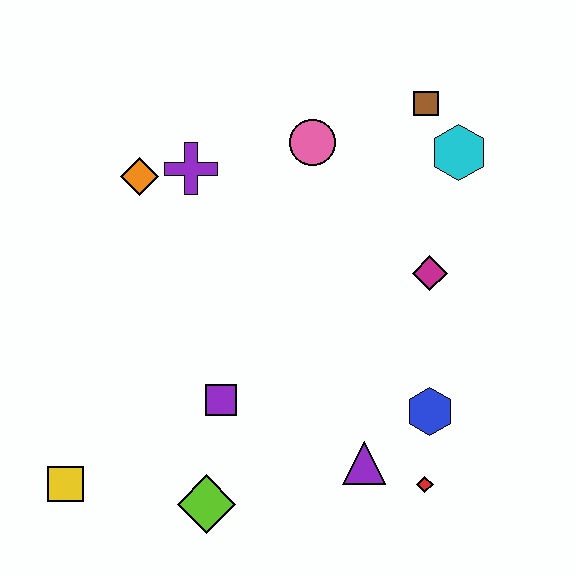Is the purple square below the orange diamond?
Yes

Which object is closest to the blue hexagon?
The red diamond is closest to the blue hexagon.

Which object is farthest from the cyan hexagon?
The yellow square is farthest from the cyan hexagon.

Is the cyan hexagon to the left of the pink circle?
No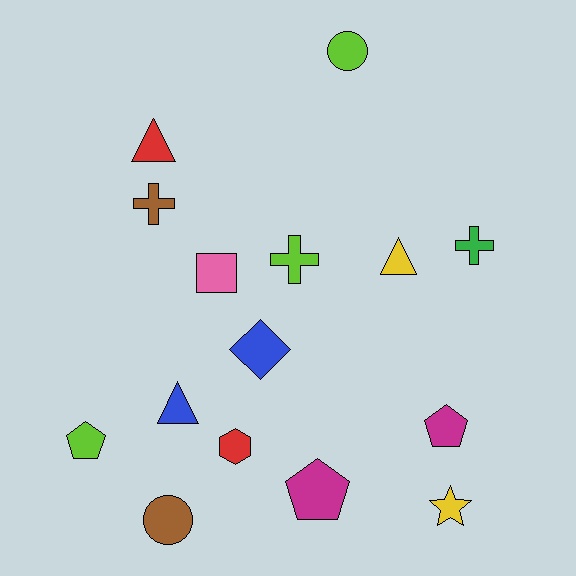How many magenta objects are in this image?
There are 2 magenta objects.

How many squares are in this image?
There is 1 square.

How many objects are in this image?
There are 15 objects.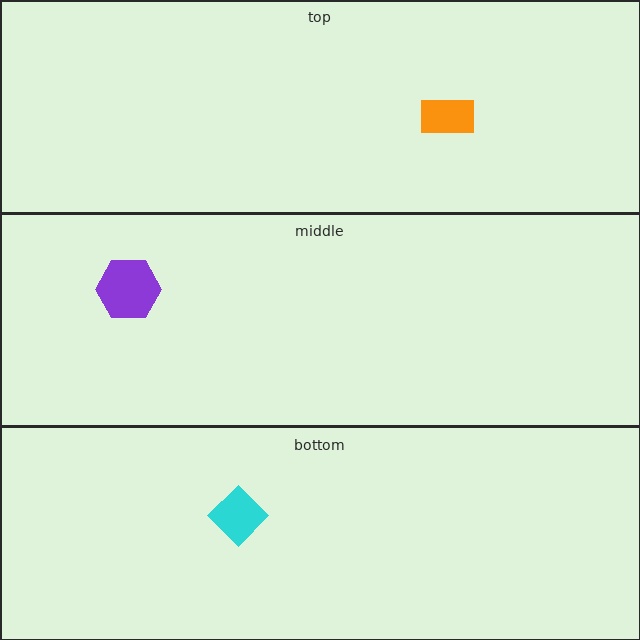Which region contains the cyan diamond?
The bottom region.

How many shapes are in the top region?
1.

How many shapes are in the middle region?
1.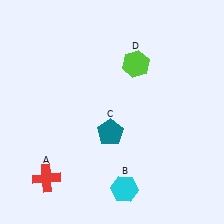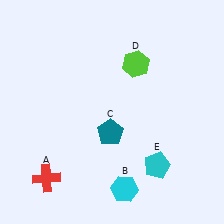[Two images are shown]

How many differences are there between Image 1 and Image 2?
There is 1 difference between the two images.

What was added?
A cyan pentagon (E) was added in Image 2.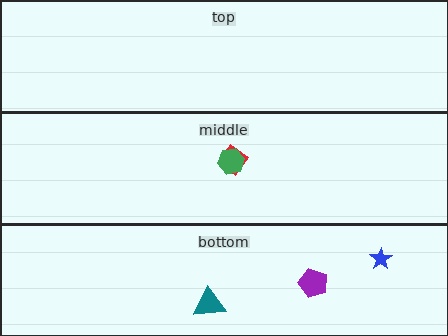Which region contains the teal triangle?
The bottom region.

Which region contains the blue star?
The bottom region.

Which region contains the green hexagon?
The middle region.